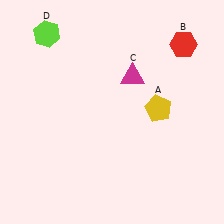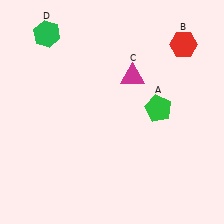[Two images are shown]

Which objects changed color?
A changed from yellow to green. D changed from lime to green.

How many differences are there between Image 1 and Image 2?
There are 2 differences between the two images.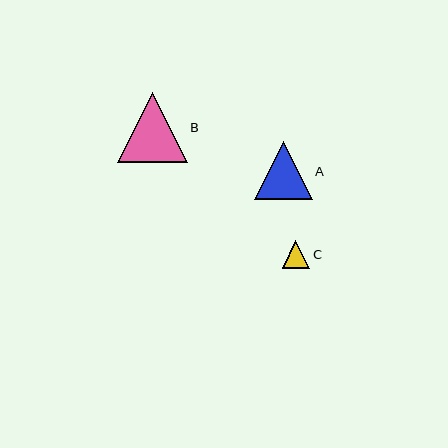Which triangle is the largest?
Triangle B is the largest with a size of approximately 70 pixels.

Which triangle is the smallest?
Triangle C is the smallest with a size of approximately 27 pixels.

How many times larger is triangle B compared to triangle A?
Triangle B is approximately 1.2 times the size of triangle A.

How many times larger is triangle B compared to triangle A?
Triangle B is approximately 1.2 times the size of triangle A.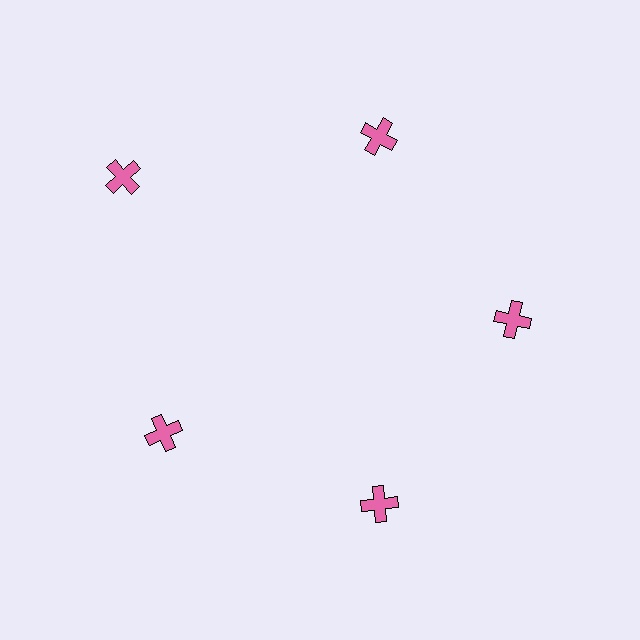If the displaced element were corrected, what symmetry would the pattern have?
It would have 5-fold rotational symmetry — the pattern would map onto itself every 72 degrees.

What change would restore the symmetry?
The symmetry would be restored by moving it inward, back onto the ring so that all 5 crosses sit at equal angles and equal distance from the center.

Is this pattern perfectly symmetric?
No. The 5 pink crosses are arranged in a ring, but one element near the 10 o'clock position is pushed outward from the center, breaking the 5-fold rotational symmetry.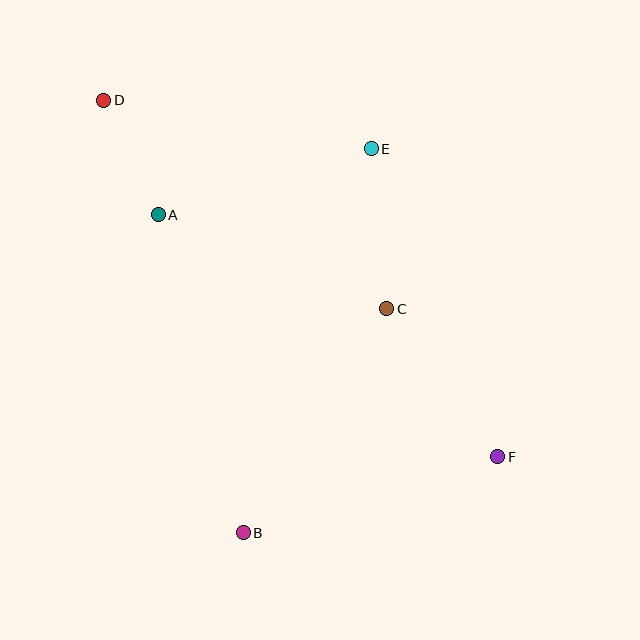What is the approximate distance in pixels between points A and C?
The distance between A and C is approximately 247 pixels.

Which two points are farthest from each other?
Points D and F are farthest from each other.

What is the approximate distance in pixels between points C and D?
The distance between C and D is approximately 352 pixels.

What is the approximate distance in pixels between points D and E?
The distance between D and E is approximately 272 pixels.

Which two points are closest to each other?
Points A and D are closest to each other.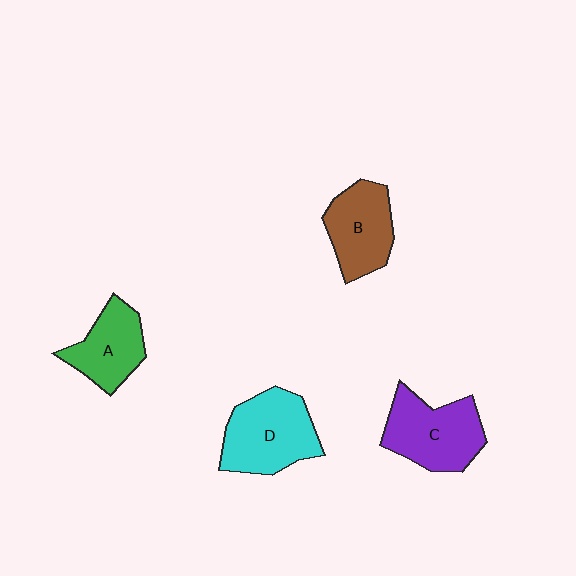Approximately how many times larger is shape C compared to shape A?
Approximately 1.3 times.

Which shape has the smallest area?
Shape A (green).